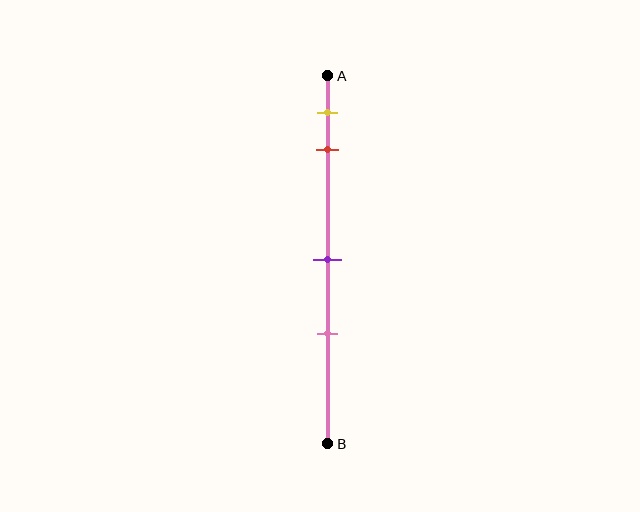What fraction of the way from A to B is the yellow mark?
The yellow mark is approximately 10% (0.1) of the way from A to B.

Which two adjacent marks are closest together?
The yellow and red marks are the closest adjacent pair.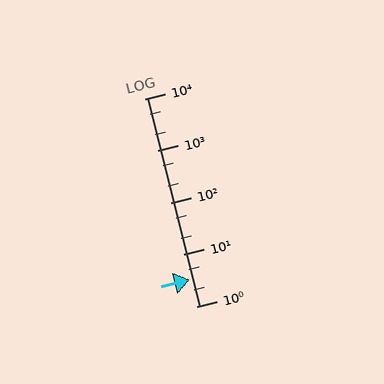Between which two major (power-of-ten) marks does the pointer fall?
The pointer is between 1 and 10.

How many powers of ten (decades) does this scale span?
The scale spans 4 decades, from 1 to 10000.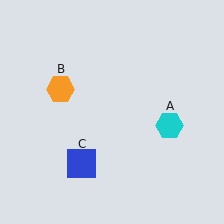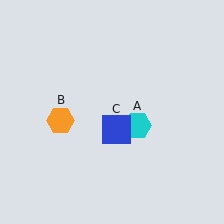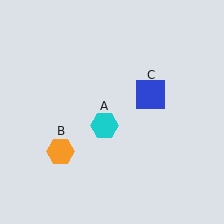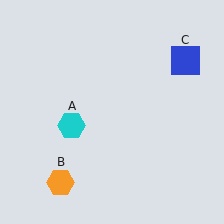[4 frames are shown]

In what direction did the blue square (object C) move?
The blue square (object C) moved up and to the right.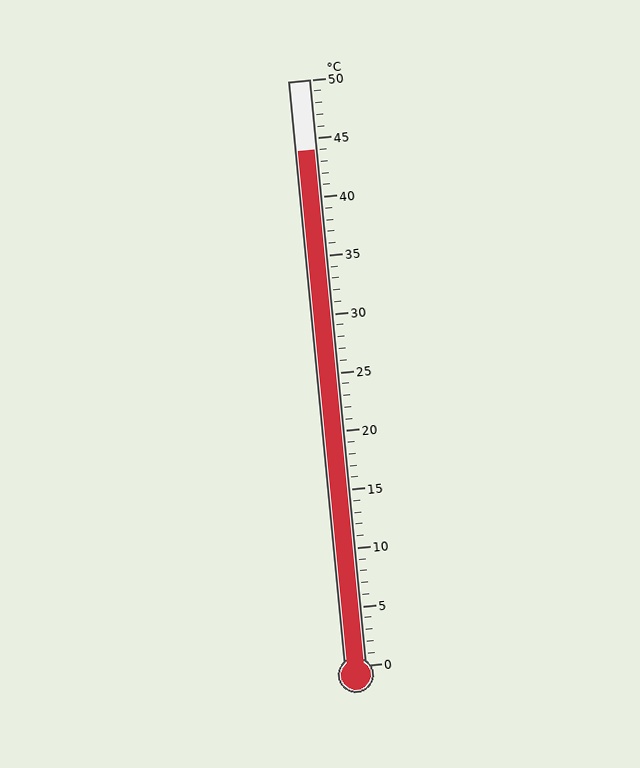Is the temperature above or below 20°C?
The temperature is above 20°C.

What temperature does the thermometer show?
The thermometer shows approximately 44°C.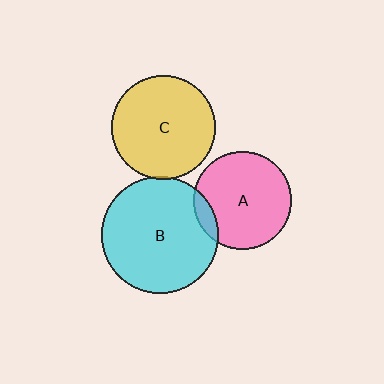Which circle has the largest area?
Circle B (cyan).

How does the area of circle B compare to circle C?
Approximately 1.3 times.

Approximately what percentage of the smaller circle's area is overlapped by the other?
Approximately 10%.